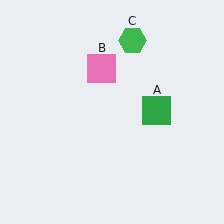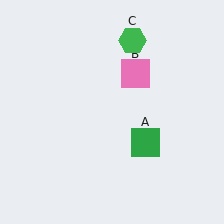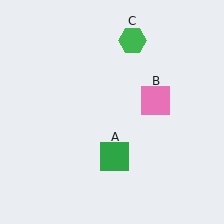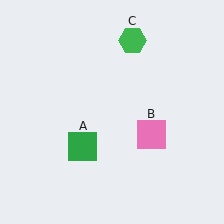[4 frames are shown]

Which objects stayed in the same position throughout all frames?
Green hexagon (object C) remained stationary.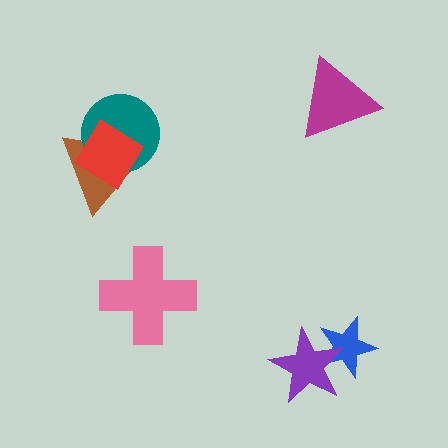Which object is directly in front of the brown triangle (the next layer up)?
The teal circle is directly in front of the brown triangle.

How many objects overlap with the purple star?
1 object overlaps with the purple star.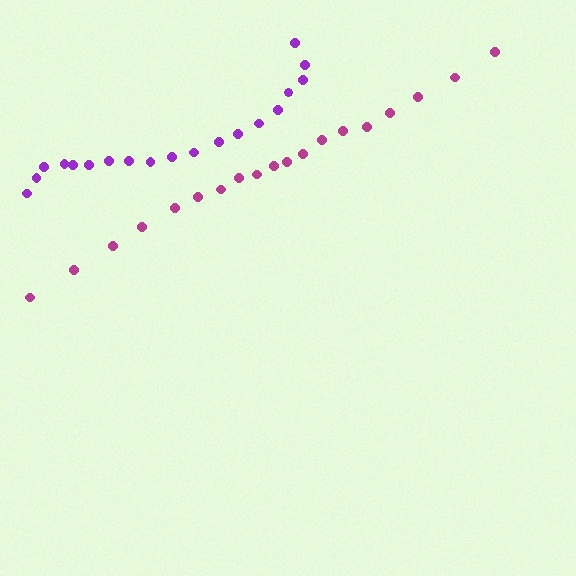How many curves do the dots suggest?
There are 2 distinct paths.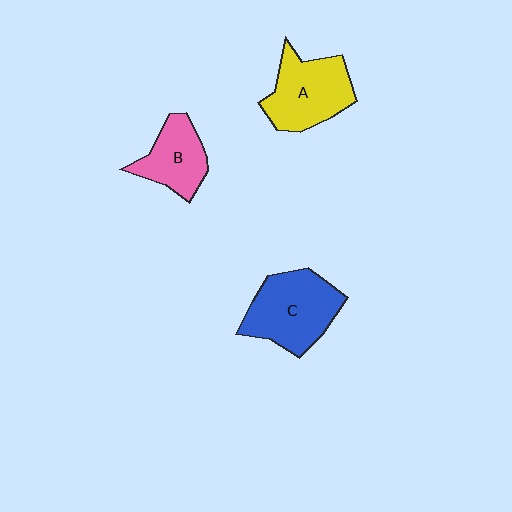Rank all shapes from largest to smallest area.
From largest to smallest: C (blue), A (yellow), B (pink).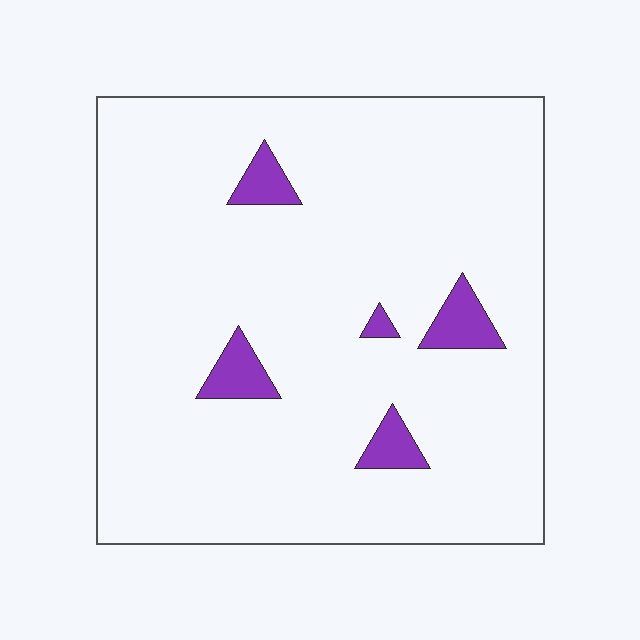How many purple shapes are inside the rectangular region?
5.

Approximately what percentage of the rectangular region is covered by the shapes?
Approximately 5%.